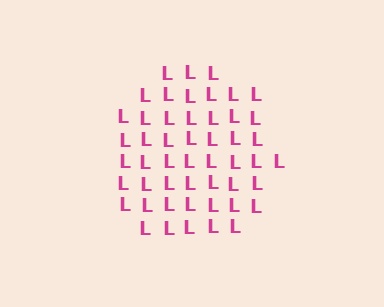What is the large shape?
The large shape is a circle.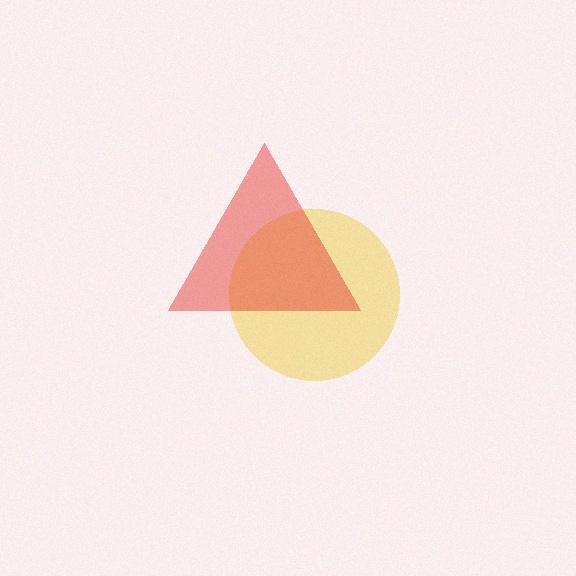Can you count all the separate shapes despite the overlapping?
Yes, there are 2 separate shapes.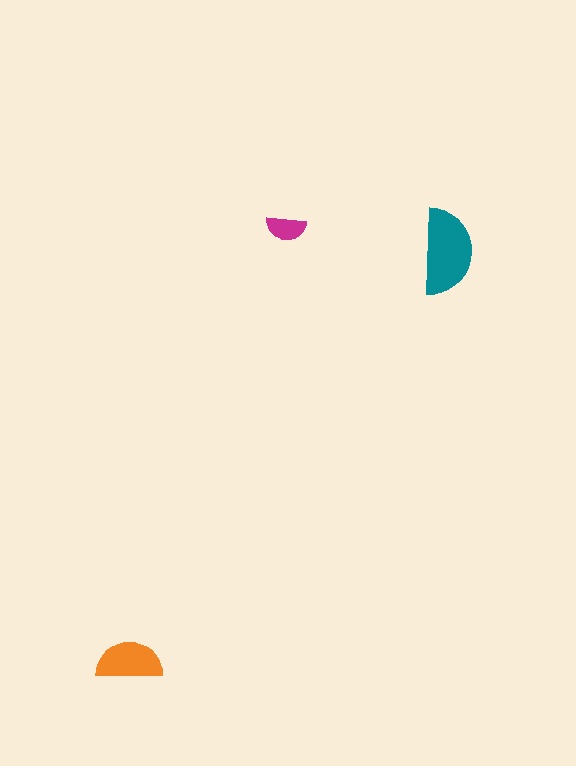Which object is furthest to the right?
The teal semicircle is rightmost.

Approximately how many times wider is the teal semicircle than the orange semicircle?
About 1.5 times wider.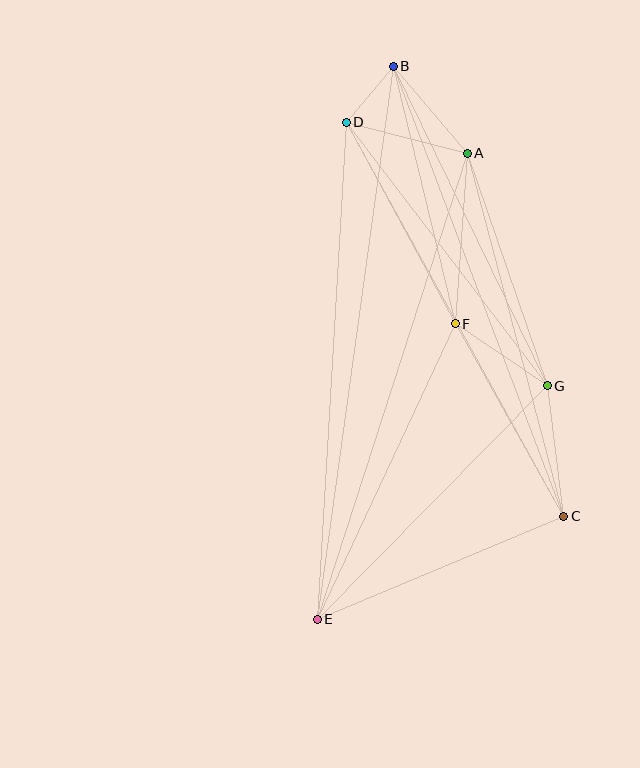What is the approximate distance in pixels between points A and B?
The distance between A and B is approximately 114 pixels.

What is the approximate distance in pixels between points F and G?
The distance between F and G is approximately 111 pixels.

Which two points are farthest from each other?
Points B and E are farthest from each other.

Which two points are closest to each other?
Points B and D are closest to each other.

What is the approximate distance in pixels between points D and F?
The distance between D and F is approximately 229 pixels.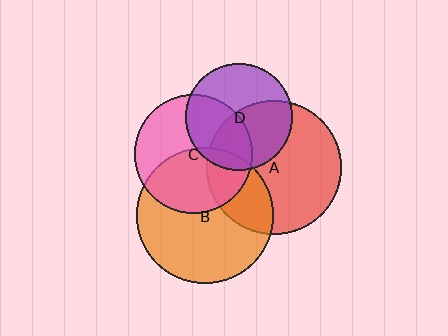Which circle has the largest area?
Circle B (orange).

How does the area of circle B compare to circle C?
Approximately 1.3 times.